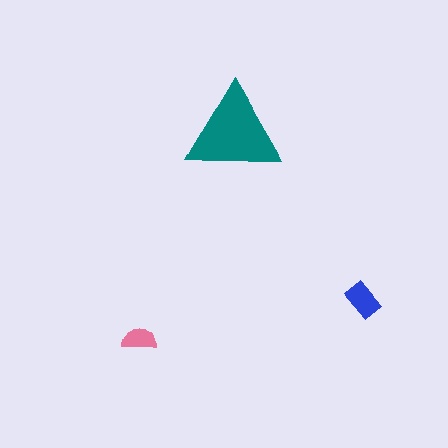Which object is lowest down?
The pink semicircle is bottommost.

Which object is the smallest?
The pink semicircle.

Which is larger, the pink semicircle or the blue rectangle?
The blue rectangle.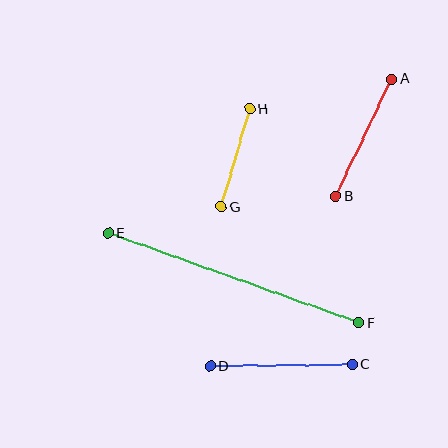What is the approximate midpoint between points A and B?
The midpoint is at approximately (364, 138) pixels.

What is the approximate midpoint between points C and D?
The midpoint is at approximately (282, 366) pixels.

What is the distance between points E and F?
The distance is approximately 266 pixels.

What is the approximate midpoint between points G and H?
The midpoint is at approximately (236, 158) pixels.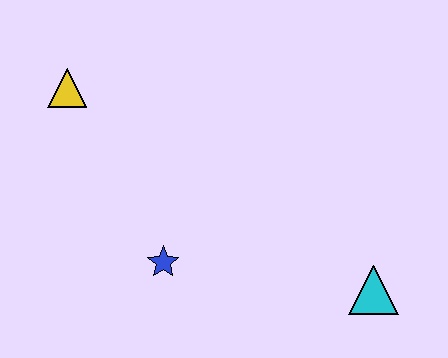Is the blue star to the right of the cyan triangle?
No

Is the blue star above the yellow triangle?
No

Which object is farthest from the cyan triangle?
The yellow triangle is farthest from the cyan triangle.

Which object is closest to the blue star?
The yellow triangle is closest to the blue star.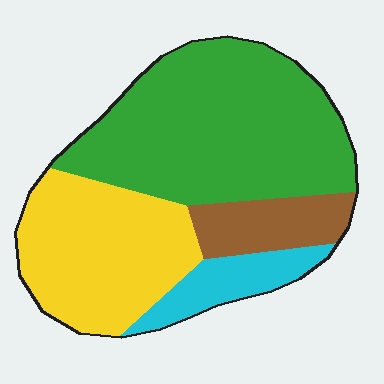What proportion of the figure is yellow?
Yellow covers 31% of the figure.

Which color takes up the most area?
Green, at roughly 50%.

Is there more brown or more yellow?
Yellow.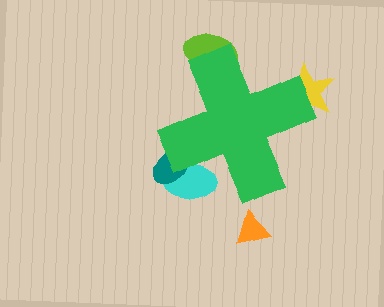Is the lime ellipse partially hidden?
Yes, the lime ellipse is partially hidden behind the green cross.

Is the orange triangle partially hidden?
No, the orange triangle is fully visible.